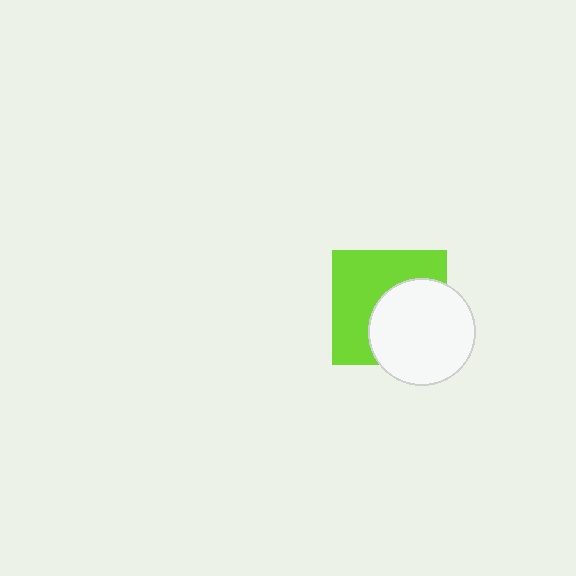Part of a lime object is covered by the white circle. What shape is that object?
It is a square.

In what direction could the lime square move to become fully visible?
The lime square could move toward the upper-left. That would shift it out from behind the white circle entirely.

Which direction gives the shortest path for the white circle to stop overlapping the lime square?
Moving toward the lower-right gives the shortest separation.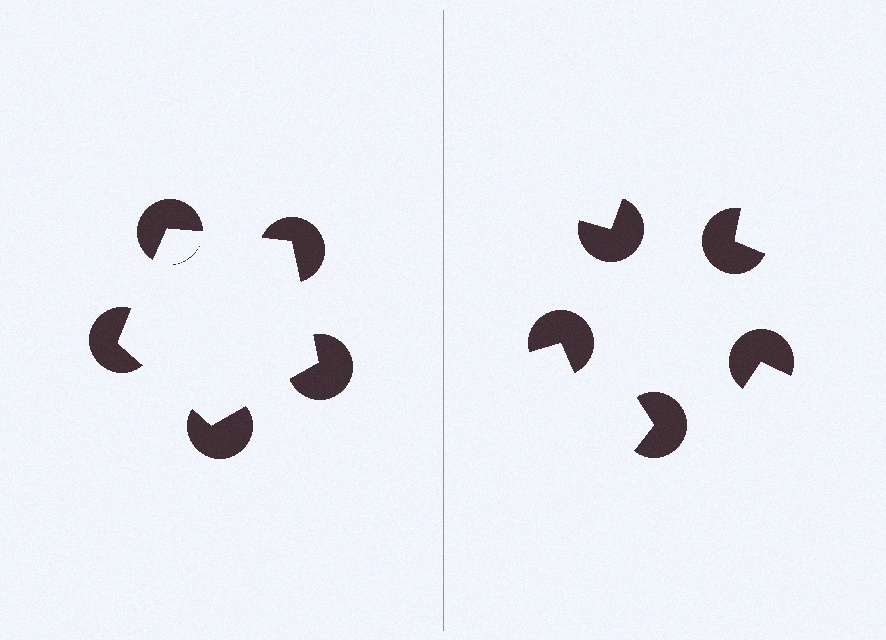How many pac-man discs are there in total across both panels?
10 — 5 on each side.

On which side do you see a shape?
An illusory pentagon appears on the left side. On the right side the wedge cuts are rotated, so no coherent shape forms.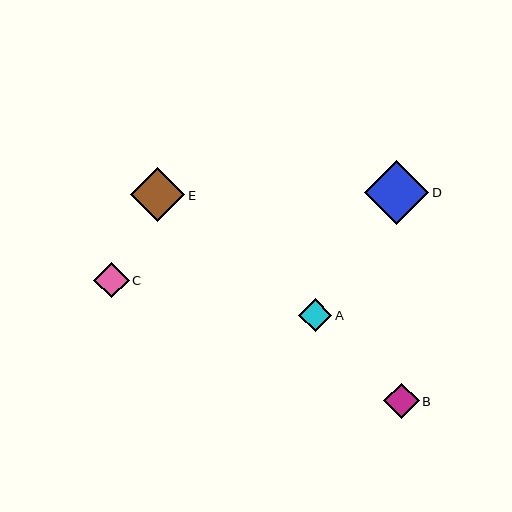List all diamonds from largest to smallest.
From largest to smallest: D, E, C, B, A.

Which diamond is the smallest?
Diamond A is the smallest with a size of approximately 34 pixels.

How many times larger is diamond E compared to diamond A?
Diamond E is approximately 1.6 times the size of diamond A.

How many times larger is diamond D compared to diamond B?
Diamond D is approximately 1.8 times the size of diamond B.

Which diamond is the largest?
Diamond D is the largest with a size of approximately 64 pixels.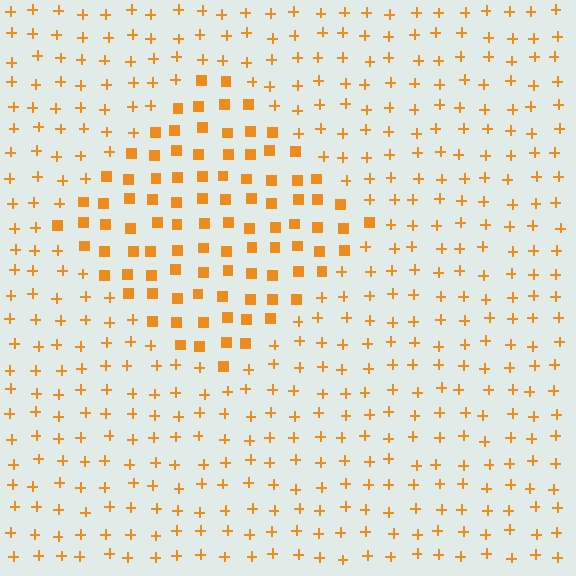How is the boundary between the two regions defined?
The boundary is defined by a change in element shape: squares inside vs. plus signs outside. All elements share the same color and spacing.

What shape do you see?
I see a diamond.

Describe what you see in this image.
The image is filled with small orange elements arranged in a uniform grid. A diamond-shaped region contains squares, while the surrounding area contains plus signs. The boundary is defined purely by the change in element shape.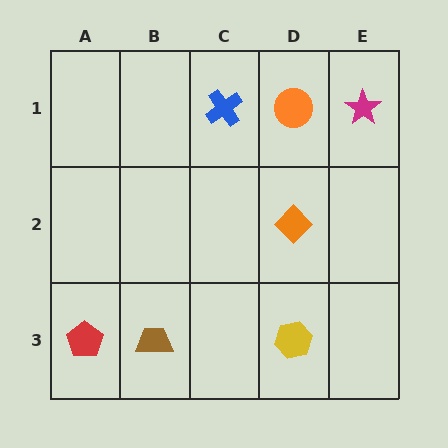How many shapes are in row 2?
1 shape.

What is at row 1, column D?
An orange circle.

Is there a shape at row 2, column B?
No, that cell is empty.